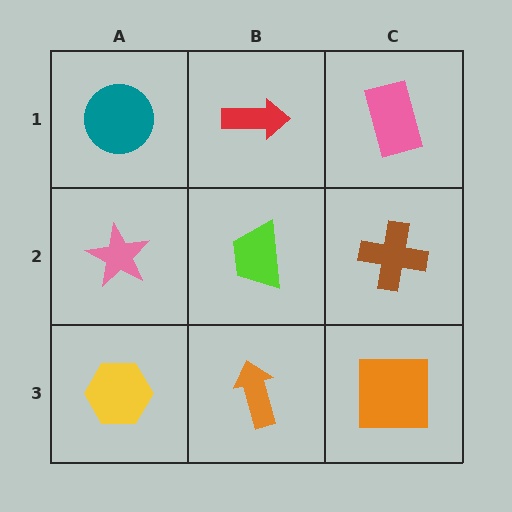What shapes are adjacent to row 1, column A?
A pink star (row 2, column A), a red arrow (row 1, column B).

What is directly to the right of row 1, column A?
A red arrow.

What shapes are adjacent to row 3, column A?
A pink star (row 2, column A), an orange arrow (row 3, column B).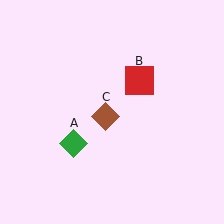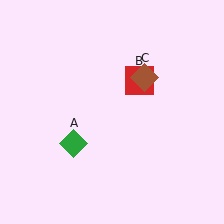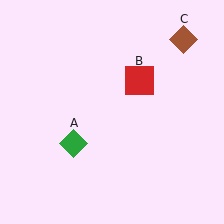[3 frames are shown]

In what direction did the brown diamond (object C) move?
The brown diamond (object C) moved up and to the right.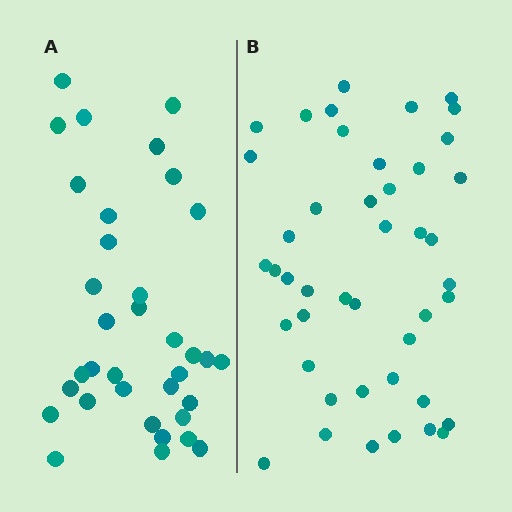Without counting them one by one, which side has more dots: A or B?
Region B (the right region) has more dots.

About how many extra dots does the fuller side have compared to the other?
Region B has roughly 8 or so more dots than region A.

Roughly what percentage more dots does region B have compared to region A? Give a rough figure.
About 25% more.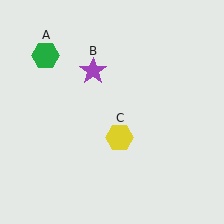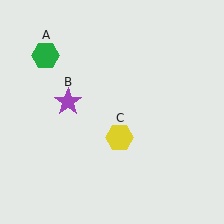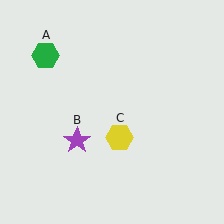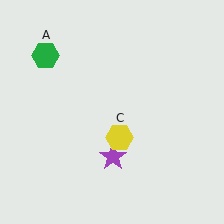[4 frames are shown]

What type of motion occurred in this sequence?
The purple star (object B) rotated counterclockwise around the center of the scene.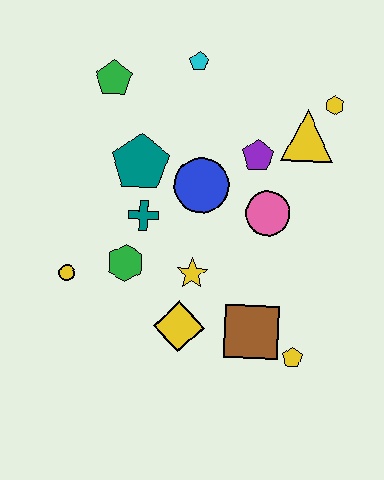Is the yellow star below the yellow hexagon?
Yes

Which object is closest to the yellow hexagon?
The yellow triangle is closest to the yellow hexagon.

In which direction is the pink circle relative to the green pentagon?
The pink circle is to the right of the green pentagon.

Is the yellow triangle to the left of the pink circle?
No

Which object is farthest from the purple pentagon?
The yellow circle is farthest from the purple pentagon.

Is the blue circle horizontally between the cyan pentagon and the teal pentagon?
No